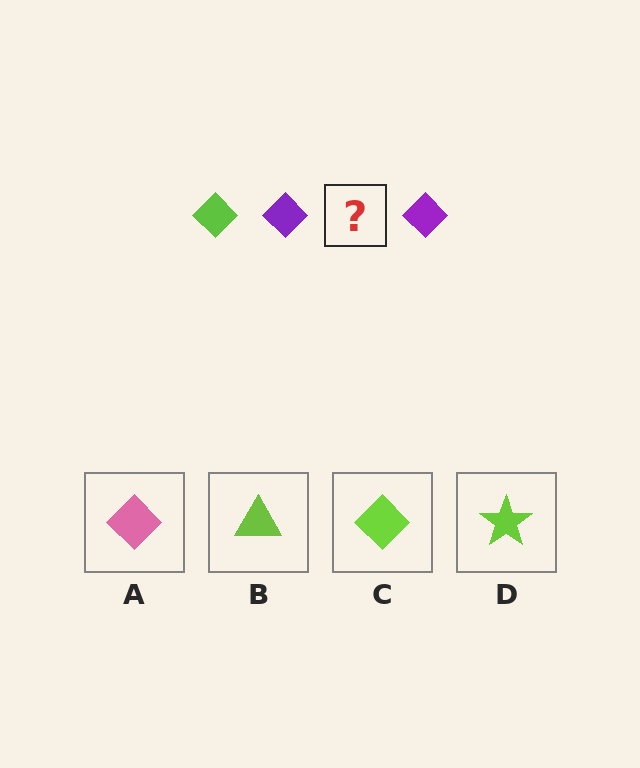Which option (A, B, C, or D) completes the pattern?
C.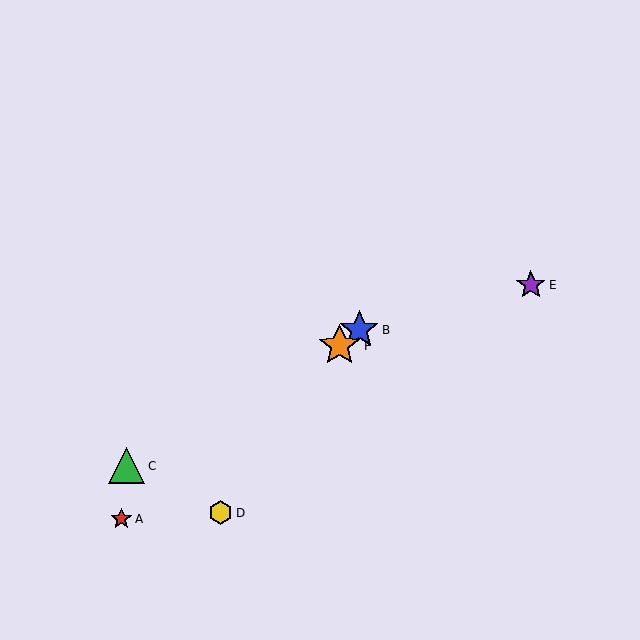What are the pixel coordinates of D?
Object D is at (221, 513).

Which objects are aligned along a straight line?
Objects A, B, F are aligned along a straight line.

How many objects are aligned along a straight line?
3 objects (A, B, F) are aligned along a straight line.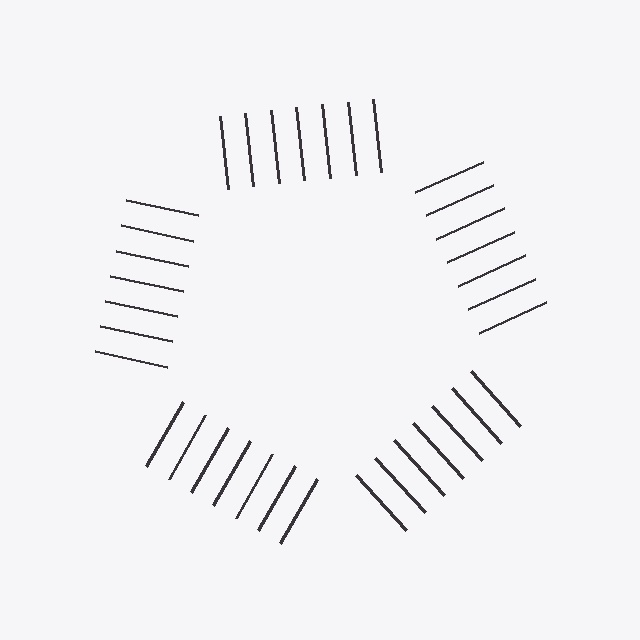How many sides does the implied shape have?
5 sides — the line-ends trace a pentagon.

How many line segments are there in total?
35 — 7 along each of the 5 edges.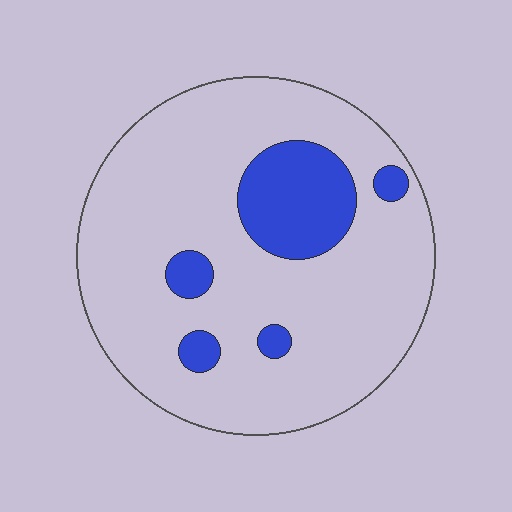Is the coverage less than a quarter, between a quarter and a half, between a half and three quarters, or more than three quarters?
Less than a quarter.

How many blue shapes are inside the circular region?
5.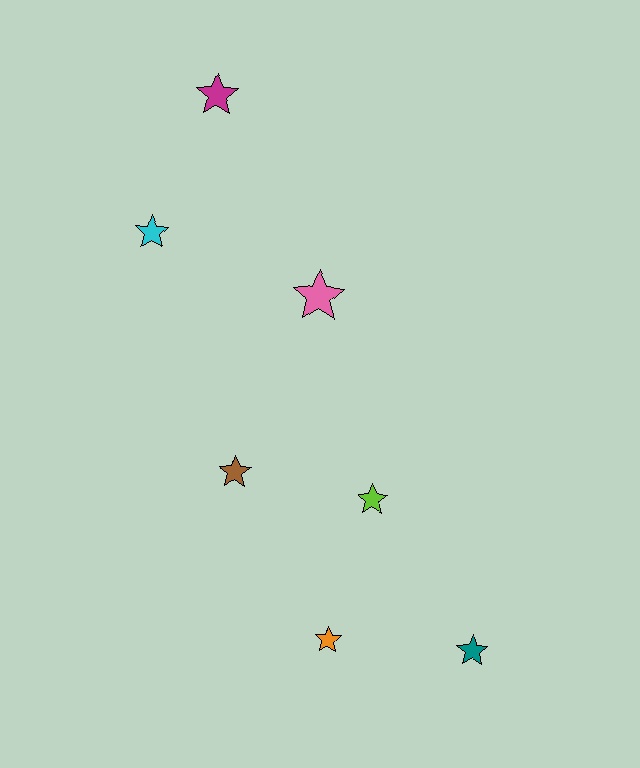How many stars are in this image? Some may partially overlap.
There are 7 stars.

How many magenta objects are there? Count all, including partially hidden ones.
There is 1 magenta object.